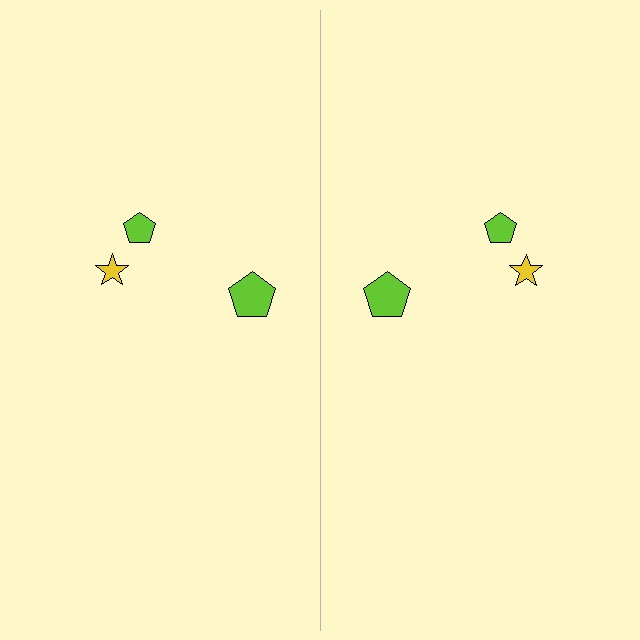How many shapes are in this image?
There are 6 shapes in this image.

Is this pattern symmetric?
Yes, this pattern has bilateral (reflection) symmetry.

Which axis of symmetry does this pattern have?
The pattern has a vertical axis of symmetry running through the center of the image.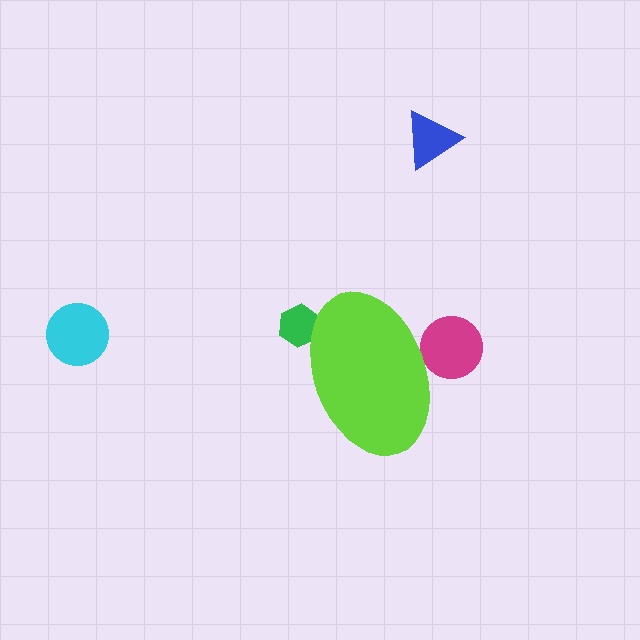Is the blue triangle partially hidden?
No, the blue triangle is fully visible.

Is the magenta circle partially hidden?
Yes, the magenta circle is partially hidden behind the lime ellipse.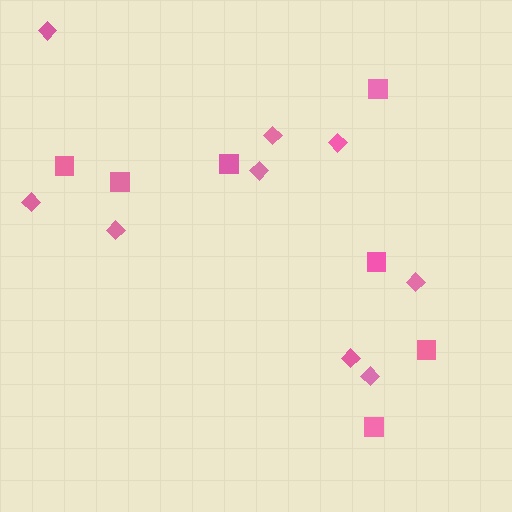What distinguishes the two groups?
There are 2 groups: one group of diamonds (9) and one group of squares (7).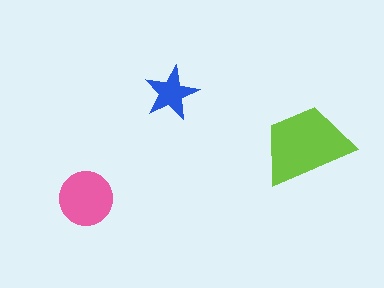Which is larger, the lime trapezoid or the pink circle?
The lime trapezoid.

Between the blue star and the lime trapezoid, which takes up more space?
The lime trapezoid.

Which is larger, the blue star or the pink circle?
The pink circle.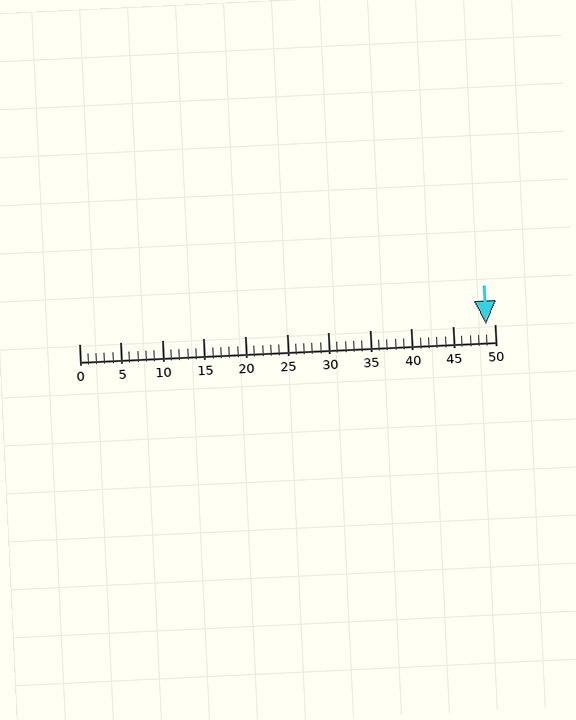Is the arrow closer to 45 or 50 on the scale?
The arrow is closer to 50.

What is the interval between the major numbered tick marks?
The major tick marks are spaced 5 units apart.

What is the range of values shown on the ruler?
The ruler shows values from 0 to 50.